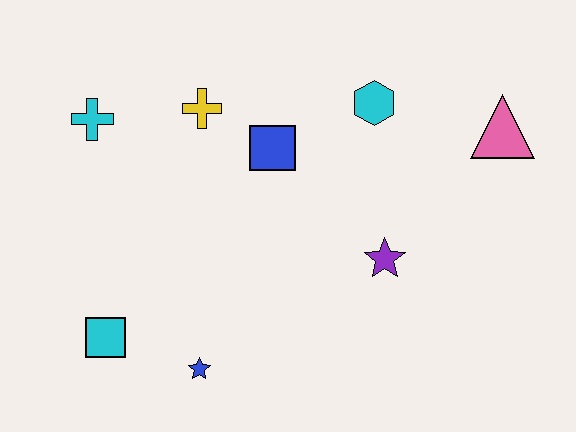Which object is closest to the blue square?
The yellow cross is closest to the blue square.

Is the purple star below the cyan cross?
Yes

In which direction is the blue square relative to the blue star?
The blue square is above the blue star.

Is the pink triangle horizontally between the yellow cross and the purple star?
No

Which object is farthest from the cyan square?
The pink triangle is farthest from the cyan square.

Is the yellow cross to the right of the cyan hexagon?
No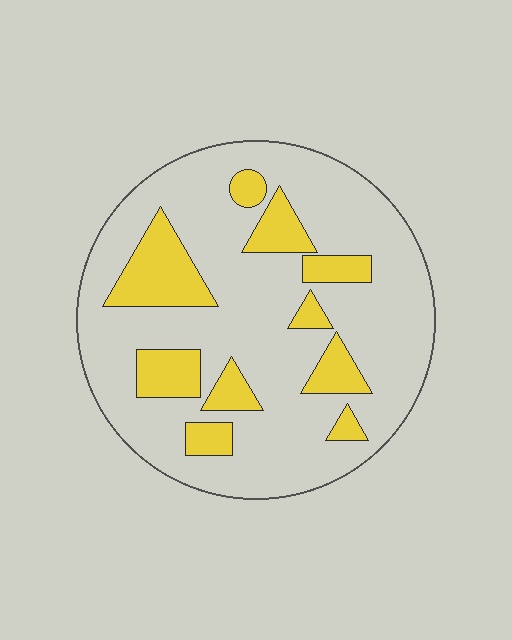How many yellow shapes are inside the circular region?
10.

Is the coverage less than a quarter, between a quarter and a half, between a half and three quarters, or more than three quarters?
Less than a quarter.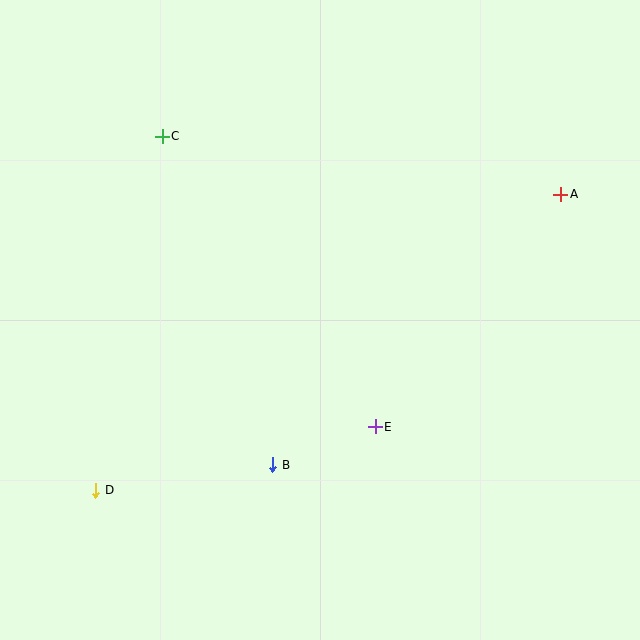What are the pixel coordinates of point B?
Point B is at (273, 465).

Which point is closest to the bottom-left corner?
Point D is closest to the bottom-left corner.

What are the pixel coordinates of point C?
Point C is at (162, 136).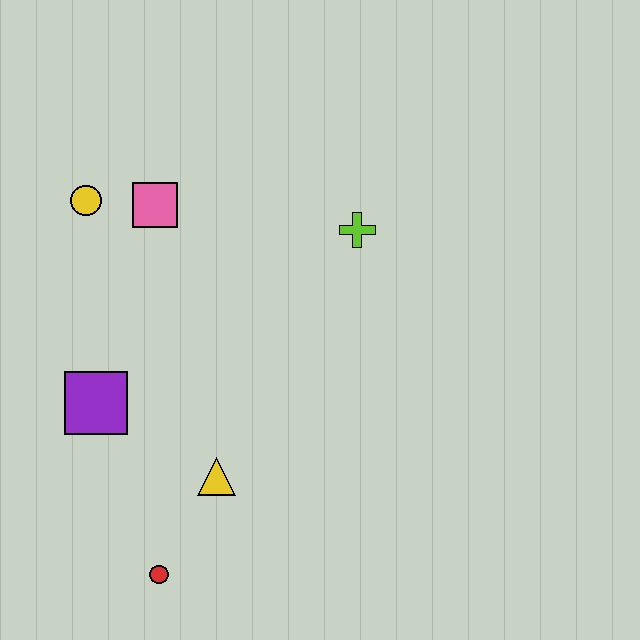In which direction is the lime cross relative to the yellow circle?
The lime cross is to the right of the yellow circle.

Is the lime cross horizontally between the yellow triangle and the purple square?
No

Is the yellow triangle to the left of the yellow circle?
No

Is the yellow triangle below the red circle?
No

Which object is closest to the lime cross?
The pink square is closest to the lime cross.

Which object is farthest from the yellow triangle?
The yellow circle is farthest from the yellow triangle.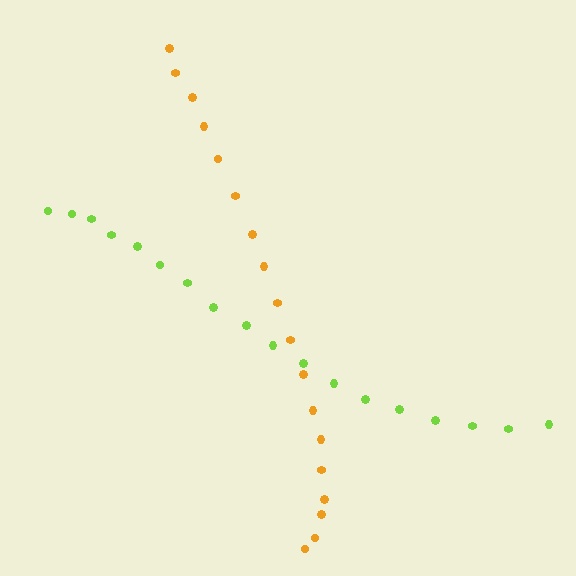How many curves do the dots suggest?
There are 2 distinct paths.